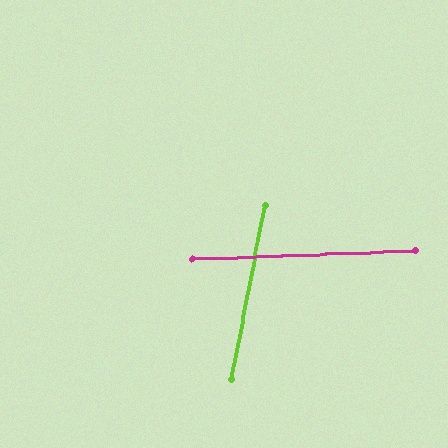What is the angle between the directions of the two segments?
Approximately 77 degrees.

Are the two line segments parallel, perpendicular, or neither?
Neither parallel nor perpendicular — they differ by about 77°.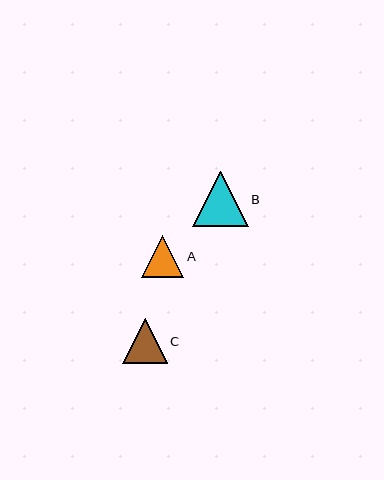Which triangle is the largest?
Triangle B is the largest with a size of approximately 55 pixels.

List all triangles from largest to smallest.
From largest to smallest: B, C, A.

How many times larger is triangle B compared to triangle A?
Triangle B is approximately 1.3 times the size of triangle A.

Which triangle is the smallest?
Triangle A is the smallest with a size of approximately 42 pixels.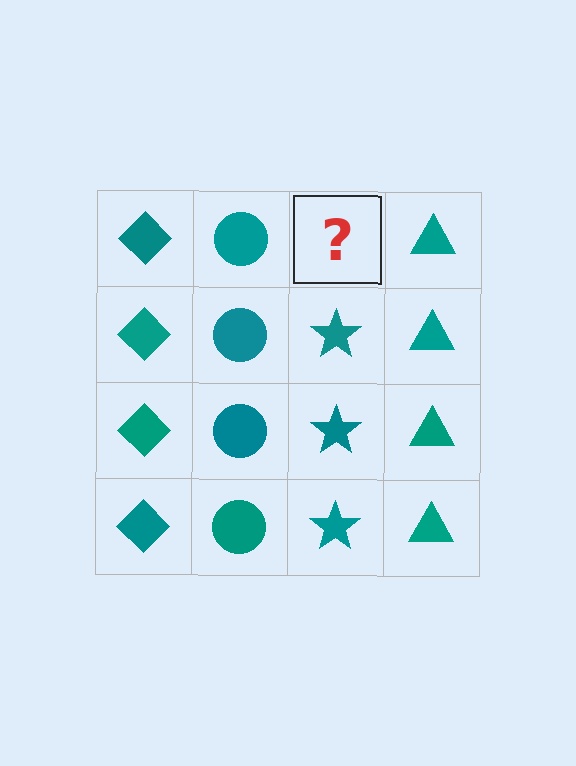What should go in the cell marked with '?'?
The missing cell should contain a teal star.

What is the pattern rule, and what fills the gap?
The rule is that each column has a consistent shape. The gap should be filled with a teal star.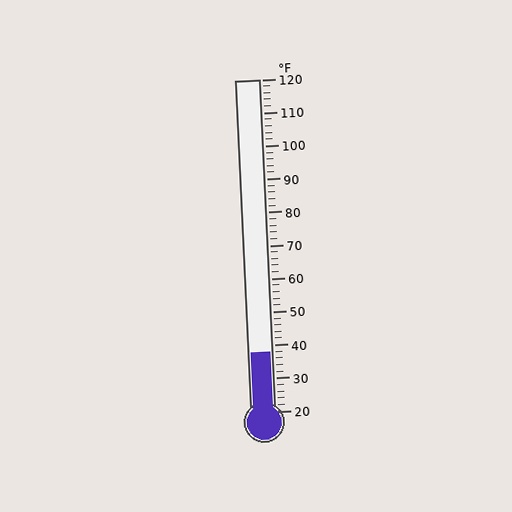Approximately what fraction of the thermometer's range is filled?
The thermometer is filled to approximately 20% of its range.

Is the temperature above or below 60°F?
The temperature is below 60°F.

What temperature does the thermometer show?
The thermometer shows approximately 38°F.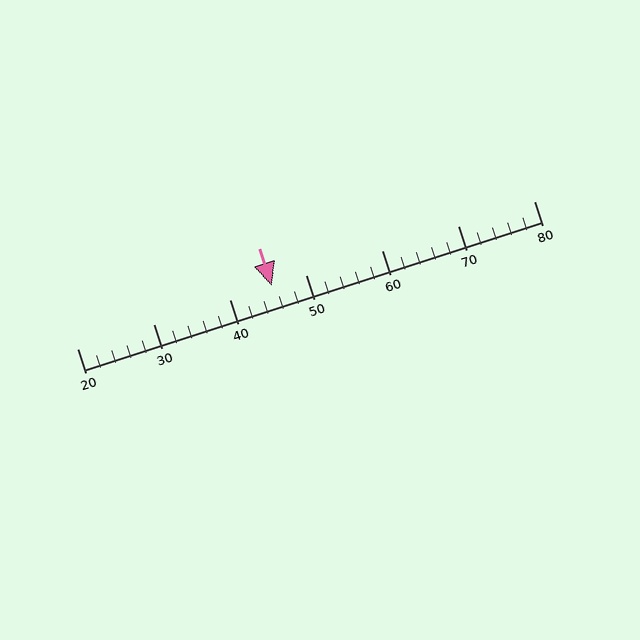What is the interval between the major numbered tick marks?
The major tick marks are spaced 10 units apart.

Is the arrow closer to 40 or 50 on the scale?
The arrow is closer to 50.